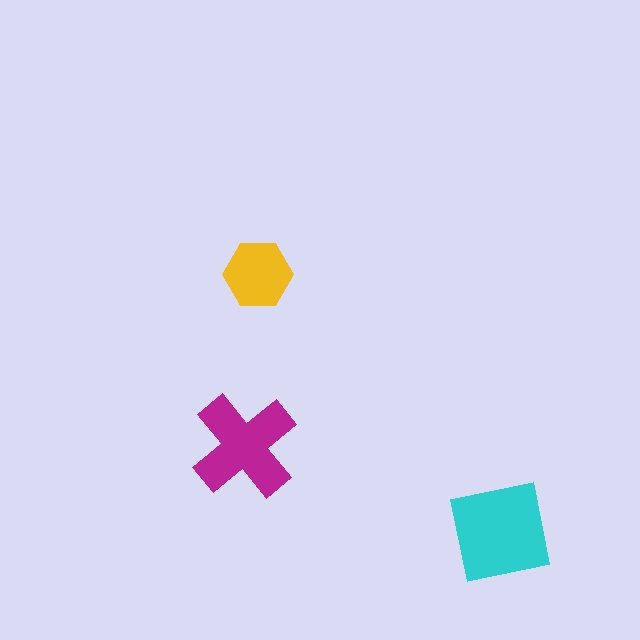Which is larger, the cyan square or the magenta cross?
The cyan square.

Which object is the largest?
The cyan square.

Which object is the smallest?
The yellow hexagon.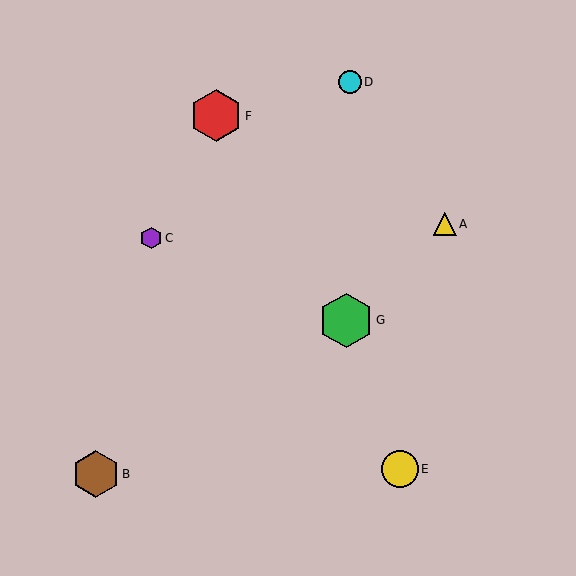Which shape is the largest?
The green hexagon (labeled G) is the largest.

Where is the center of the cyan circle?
The center of the cyan circle is at (350, 82).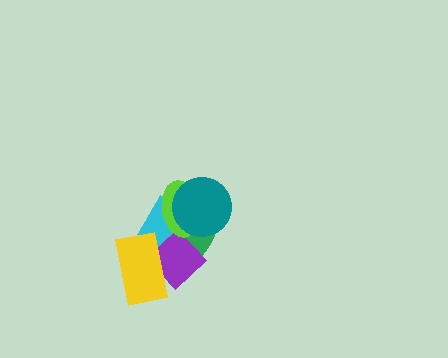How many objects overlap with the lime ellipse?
4 objects overlap with the lime ellipse.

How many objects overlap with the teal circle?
3 objects overlap with the teal circle.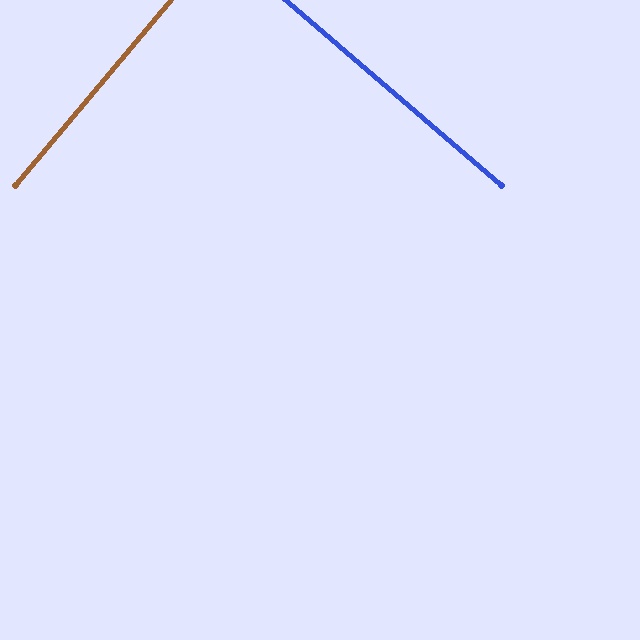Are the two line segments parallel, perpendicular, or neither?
Perpendicular — they meet at approximately 89°.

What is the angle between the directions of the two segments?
Approximately 89 degrees.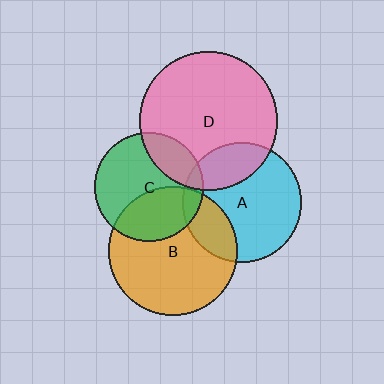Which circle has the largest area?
Circle D (pink).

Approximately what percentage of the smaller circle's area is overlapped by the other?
Approximately 25%.